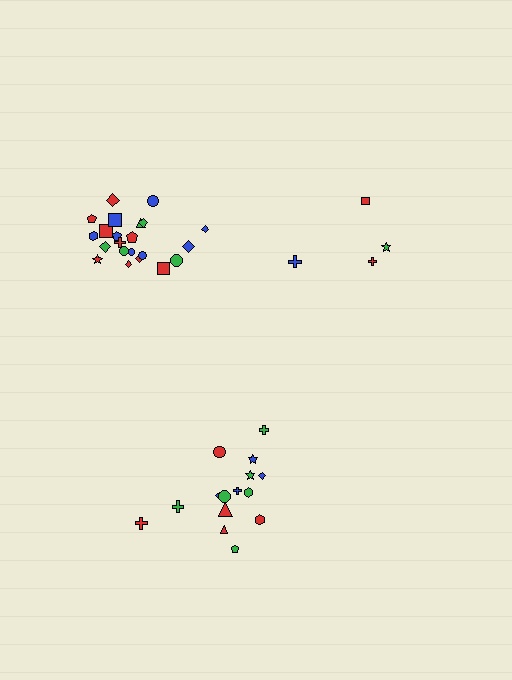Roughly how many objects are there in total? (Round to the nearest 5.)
Roughly 40 objects in total.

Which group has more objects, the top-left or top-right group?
The top-left group.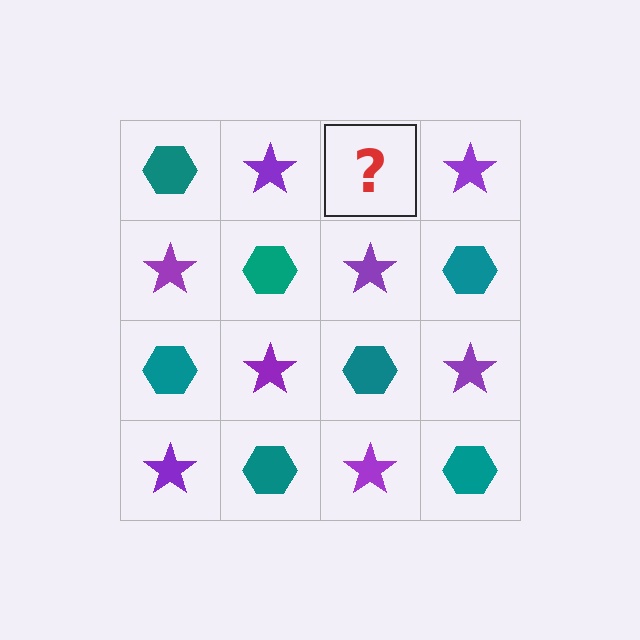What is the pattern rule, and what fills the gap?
The rule is that it alternates teal hexagon and purple star in a checkerboard pattern. The gap should be filled with a teal hexagon.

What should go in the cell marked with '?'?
The missing cell should contain a teal hexagon.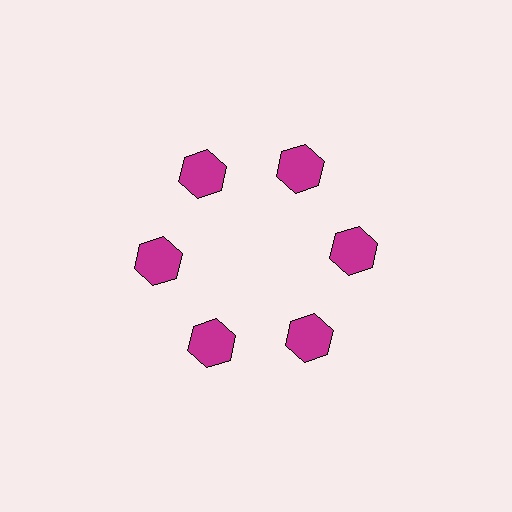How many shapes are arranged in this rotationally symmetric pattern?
There are 6 shapes, arranged in 6 groups of 1.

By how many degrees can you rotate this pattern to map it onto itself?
The pattern maps onto itself every 60 degrees of rotation.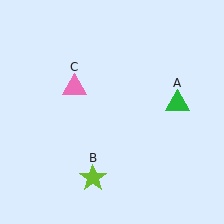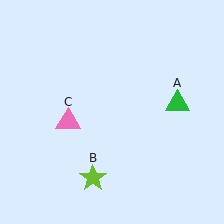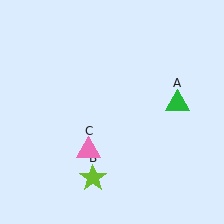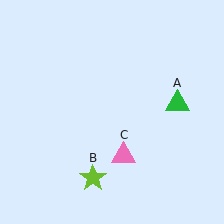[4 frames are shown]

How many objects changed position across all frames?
1 object changed position: pink triangle (object C).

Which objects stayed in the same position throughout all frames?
Green triangle (object A) and lime star (object B) remained stationary.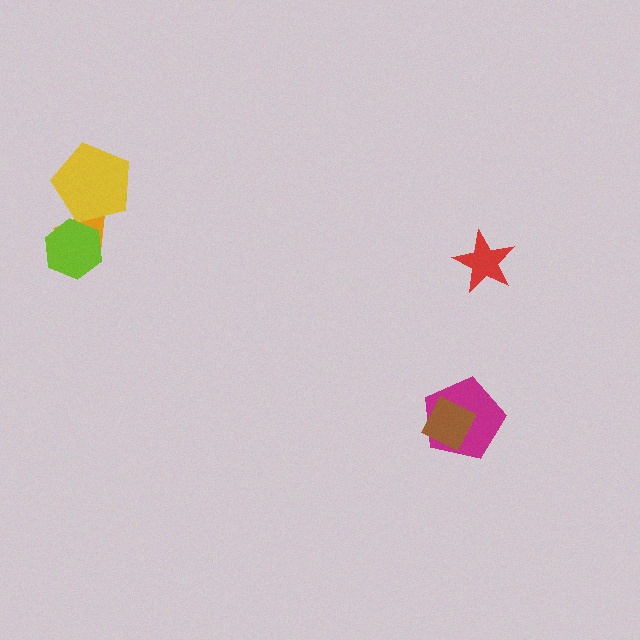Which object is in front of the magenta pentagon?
The brown diamond is in front of the magenta pentagon.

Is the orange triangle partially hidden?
Yes, it is partially covered by another shape.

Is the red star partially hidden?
No, no other shape covers it.